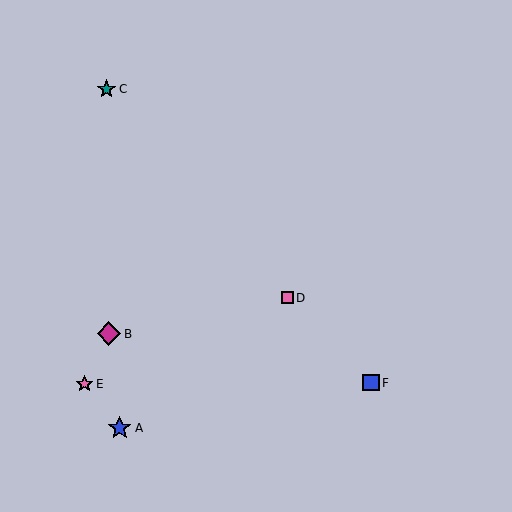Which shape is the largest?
The magenta diamond (labeled B) is the largest.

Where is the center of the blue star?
The center of the blue star is at (120, 428).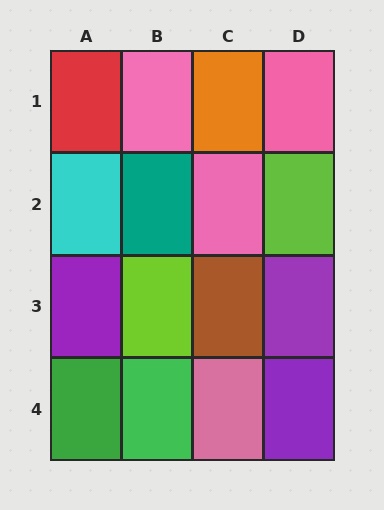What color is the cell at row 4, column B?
Green.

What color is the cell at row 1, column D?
Pink.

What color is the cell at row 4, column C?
Pink.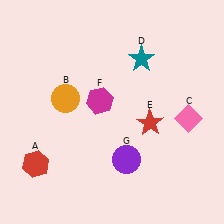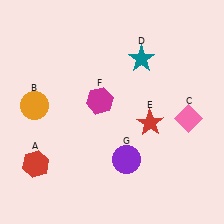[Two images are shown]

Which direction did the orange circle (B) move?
The orange circle (B) moved left.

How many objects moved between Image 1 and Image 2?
1 object moved between the two images.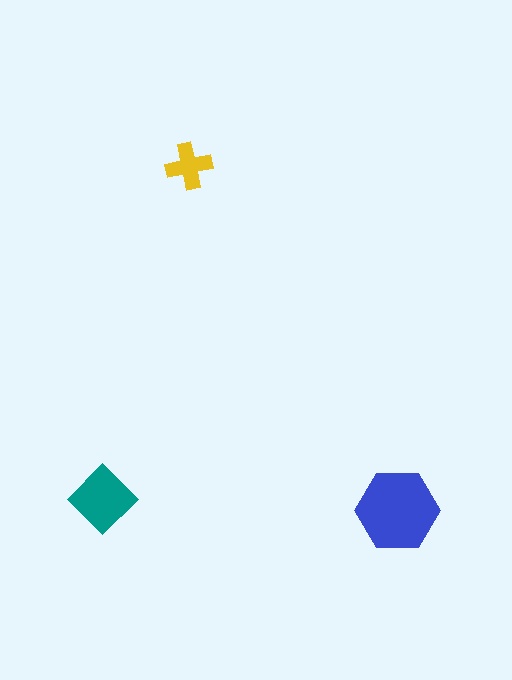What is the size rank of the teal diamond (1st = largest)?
2nd.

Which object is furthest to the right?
The blue hexagon is rightmost.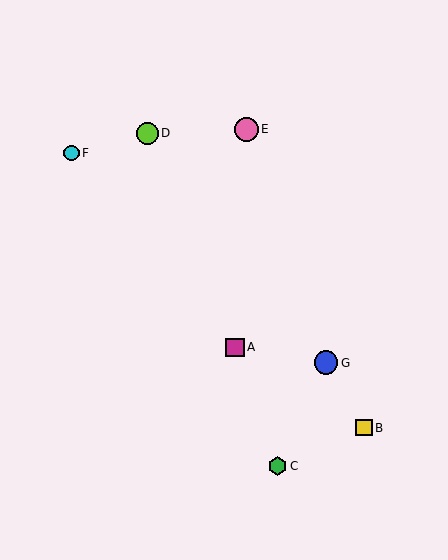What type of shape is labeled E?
Shape E is a pink circle.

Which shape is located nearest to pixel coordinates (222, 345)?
The magenta square (labeled A) at (235, 347) is nearest to that location.